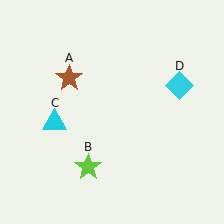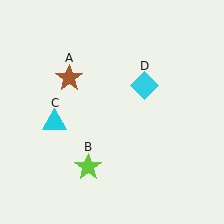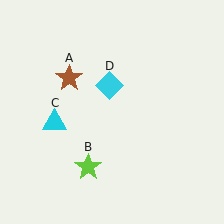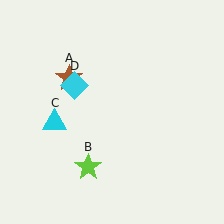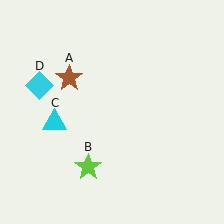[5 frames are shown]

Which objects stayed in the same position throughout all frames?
Brown star (object A) and lime star (object B) and cyan triangle (object C) remained stationary.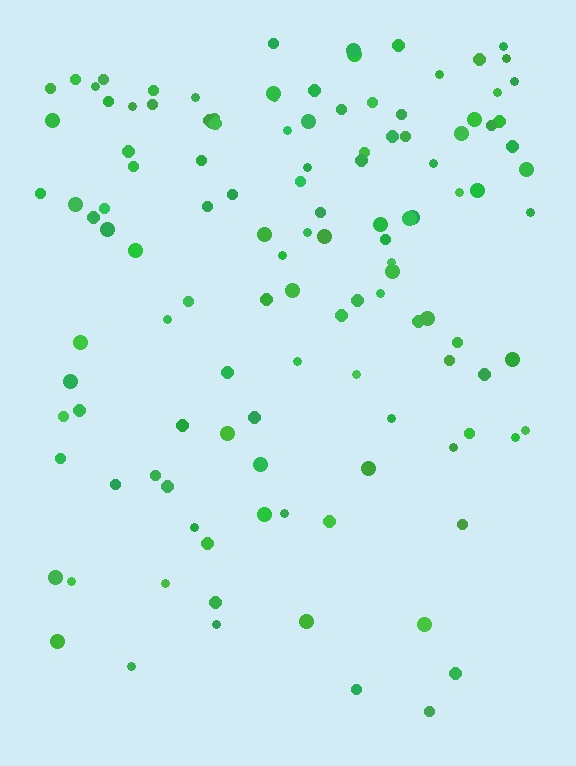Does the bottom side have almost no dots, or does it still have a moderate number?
Still a moderate number, just noticeably fewer than the top.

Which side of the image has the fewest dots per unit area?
The bottom.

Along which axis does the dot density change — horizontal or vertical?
Vertical.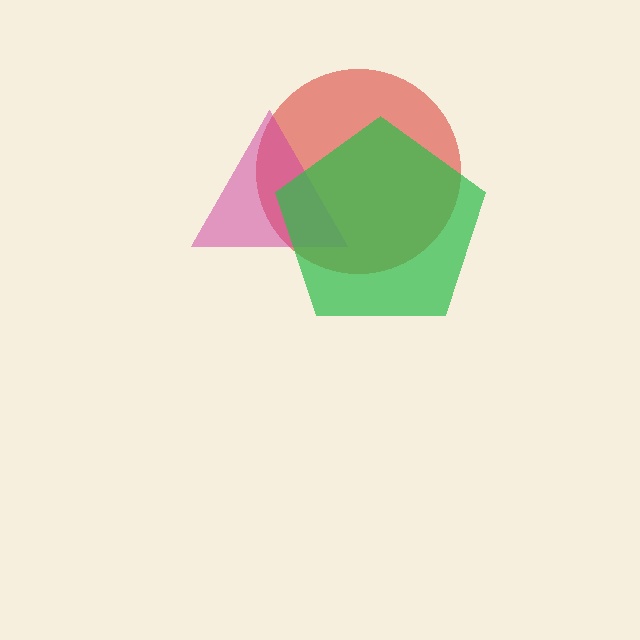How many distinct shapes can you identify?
There are 3 distinct shapes: a red circle, a magenta triangle, a green pentagon.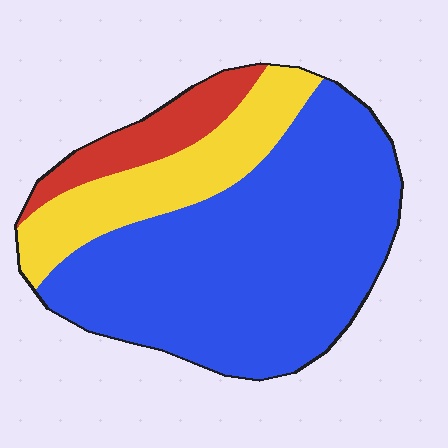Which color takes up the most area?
Blue, at roughly 65%.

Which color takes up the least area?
Red, at roughly 10%.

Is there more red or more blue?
Blue.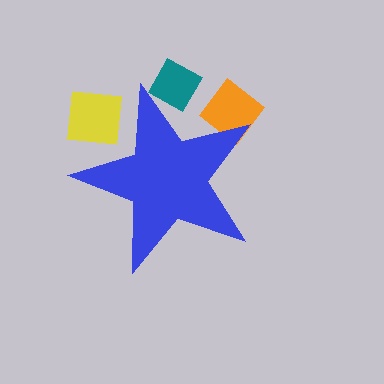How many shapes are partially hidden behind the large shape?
3 shapes are partially hidden.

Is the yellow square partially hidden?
Yes, the yellow square is partially hidden behind the blue star.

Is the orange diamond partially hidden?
Yes, the orange diamond is partially hidden behind the blue star.